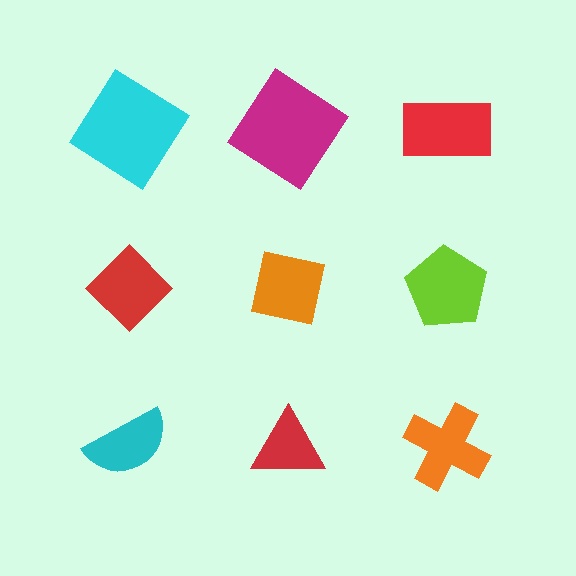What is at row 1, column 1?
A cyan diamond.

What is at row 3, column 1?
A cyan semicircle.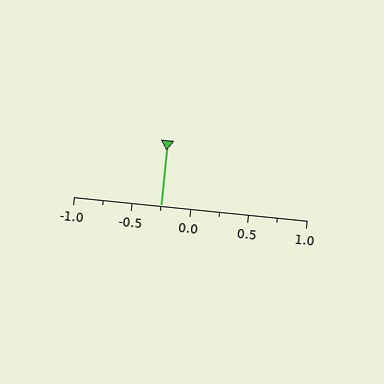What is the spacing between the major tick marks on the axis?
The major ticks are spaced 0.5 apart.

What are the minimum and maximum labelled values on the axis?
The axis runs from -1.0 to 1.0.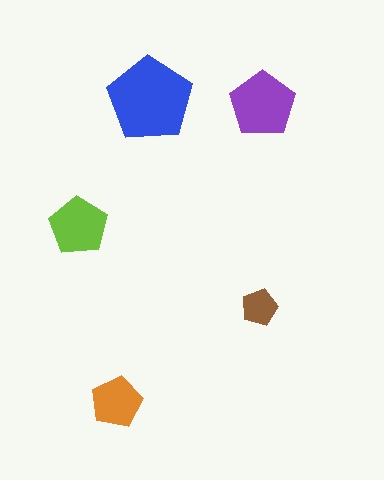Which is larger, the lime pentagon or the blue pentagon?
The blue one.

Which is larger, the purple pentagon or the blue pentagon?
The blue one.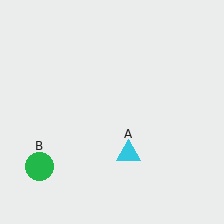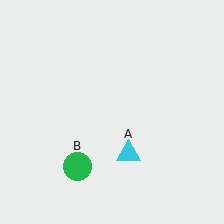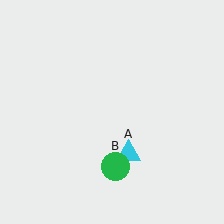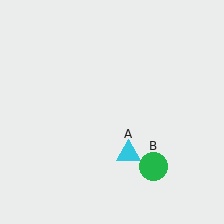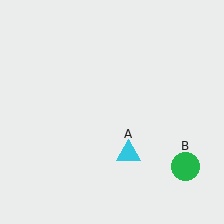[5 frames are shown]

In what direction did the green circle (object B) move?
The green circle (object B) moved right.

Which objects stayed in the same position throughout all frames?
Cyan triangle (object A) remained stationary.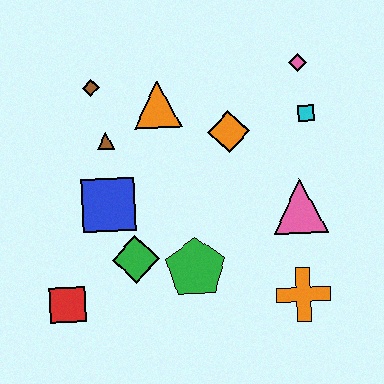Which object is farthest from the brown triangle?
The orange cross is farthest from the brown triangle.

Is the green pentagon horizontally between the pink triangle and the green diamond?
Yes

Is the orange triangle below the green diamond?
No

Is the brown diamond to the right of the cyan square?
No